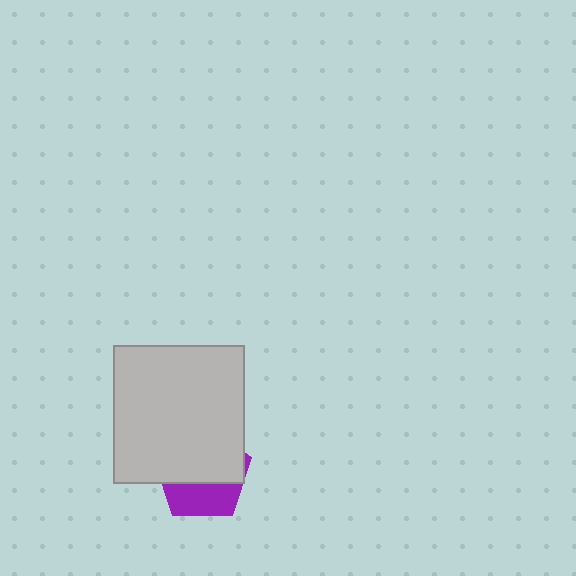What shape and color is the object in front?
The object in front is a light gray rectangle.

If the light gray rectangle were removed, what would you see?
You would see the complete purple pentagon.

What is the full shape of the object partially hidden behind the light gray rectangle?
The partially hidden object is a purple pentagon.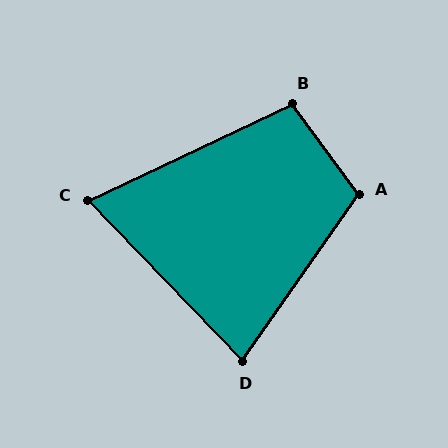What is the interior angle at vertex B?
Approximately 101 degrees (obtuse).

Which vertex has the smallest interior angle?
C, at approximately 71 degrees.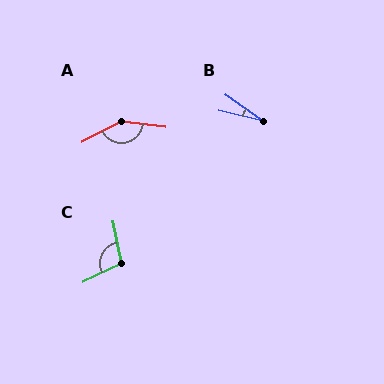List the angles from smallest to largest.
B (22°), C (104°), A (145°).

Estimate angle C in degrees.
Approximately 104 degrees.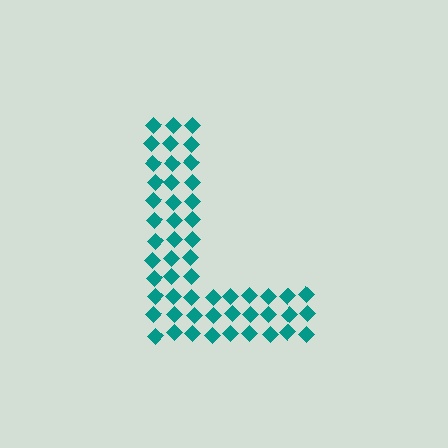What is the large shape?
The large shape is the letter L.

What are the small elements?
The small elements are diamonds.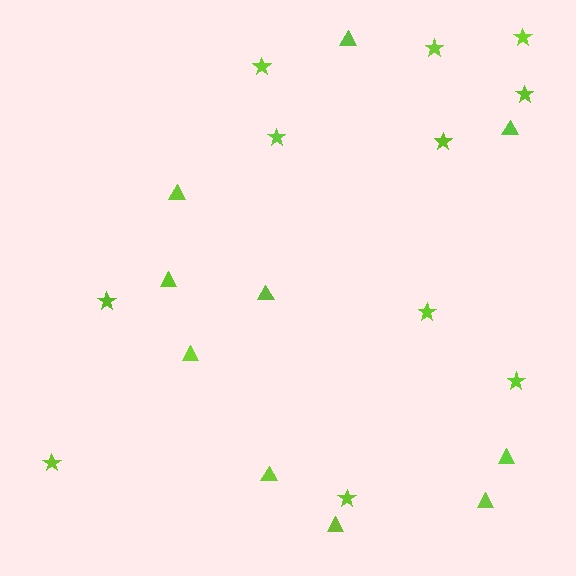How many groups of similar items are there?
There are 2 groups: one group of triangles (10) and one group of stars (11).